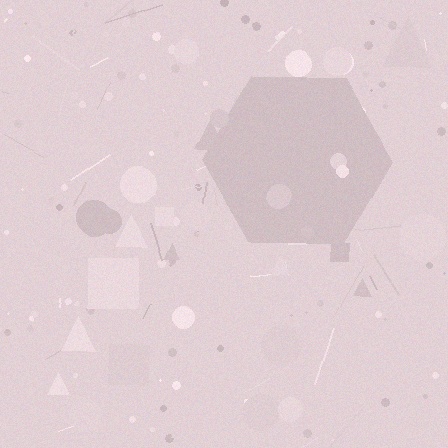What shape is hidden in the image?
A hexagon is hidden in the image.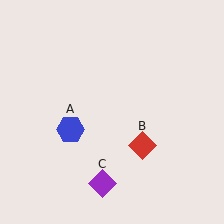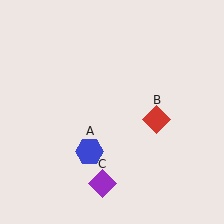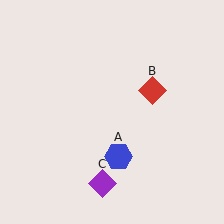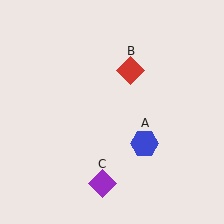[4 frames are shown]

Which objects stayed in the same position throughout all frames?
Purple diamond (object C) remained stationary.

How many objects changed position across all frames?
2 objects changed position: blue hexagon (object A), red diamond (object B).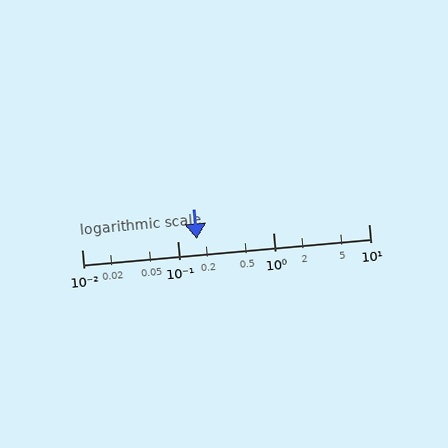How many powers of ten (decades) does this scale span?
The scale spans 3 decades, from 0.01 to 10.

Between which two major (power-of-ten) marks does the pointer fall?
The pointer is between 0.1 and 1.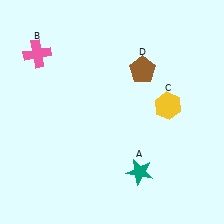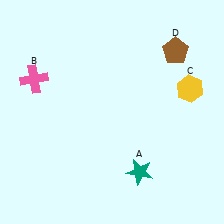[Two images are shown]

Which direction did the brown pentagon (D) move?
The brown pentagon (D) moved right.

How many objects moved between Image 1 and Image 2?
3 objects moved between the two images.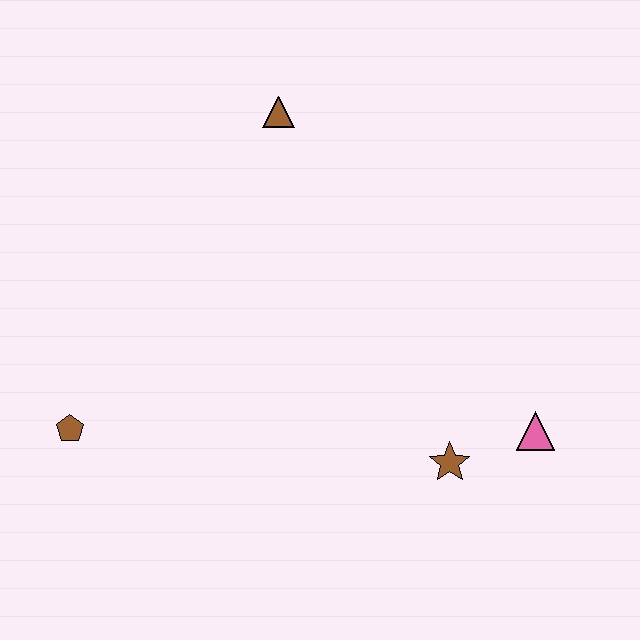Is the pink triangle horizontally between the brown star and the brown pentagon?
No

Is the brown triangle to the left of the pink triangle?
Yes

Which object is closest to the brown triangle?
The brown pentagon is closest to the brown triangle.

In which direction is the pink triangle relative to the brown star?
The pink triangle is to the right of the brown star.